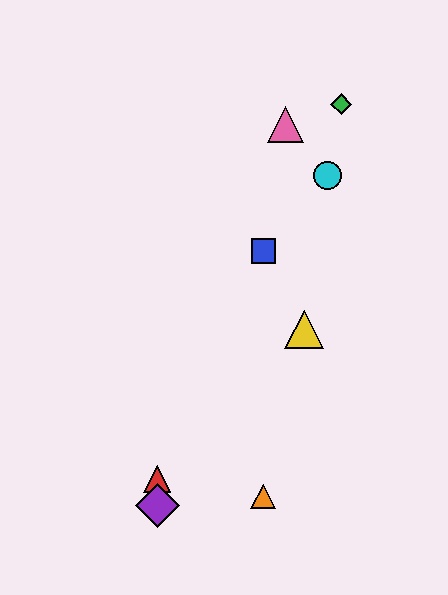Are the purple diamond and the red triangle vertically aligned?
Yes, both are at x≈157.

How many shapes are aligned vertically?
2 shapes (the red triangle, the purple diamond) are aligned vertically.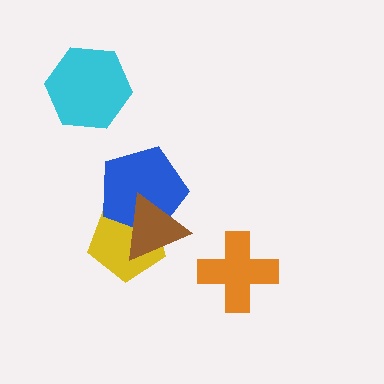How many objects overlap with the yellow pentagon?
2 objects overlap with the yellow pentagon.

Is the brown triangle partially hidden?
No, no other shape covers it.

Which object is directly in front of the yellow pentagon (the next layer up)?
The blue pentagon is directly in front of the yellow pentagon.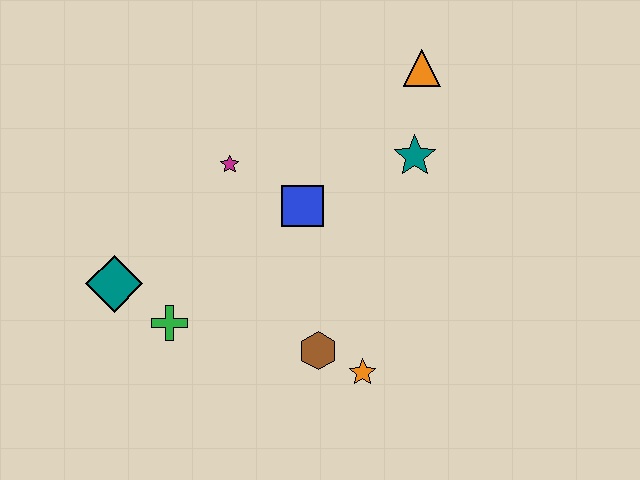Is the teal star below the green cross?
No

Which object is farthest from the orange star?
The orange triangle is farthest from the orange star.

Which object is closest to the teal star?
The orange triangle is closest to the teal star.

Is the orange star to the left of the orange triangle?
Yes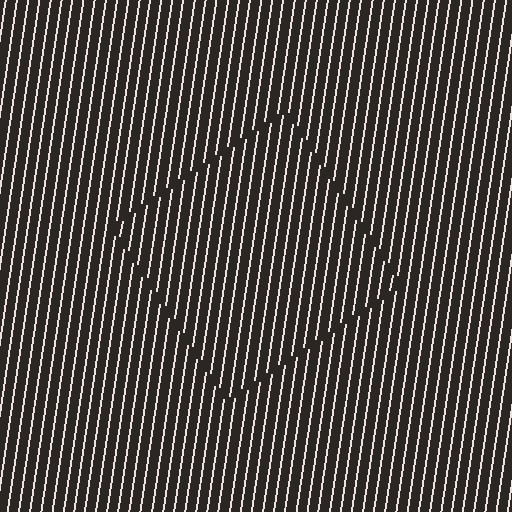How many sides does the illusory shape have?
4 sides — the line-ends trace a square.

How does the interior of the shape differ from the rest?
The interior of the shape contains the same grating, shifted by half a period — the contour is defined by the phase discontinuity where line-ends from the inner and outer gratings abut.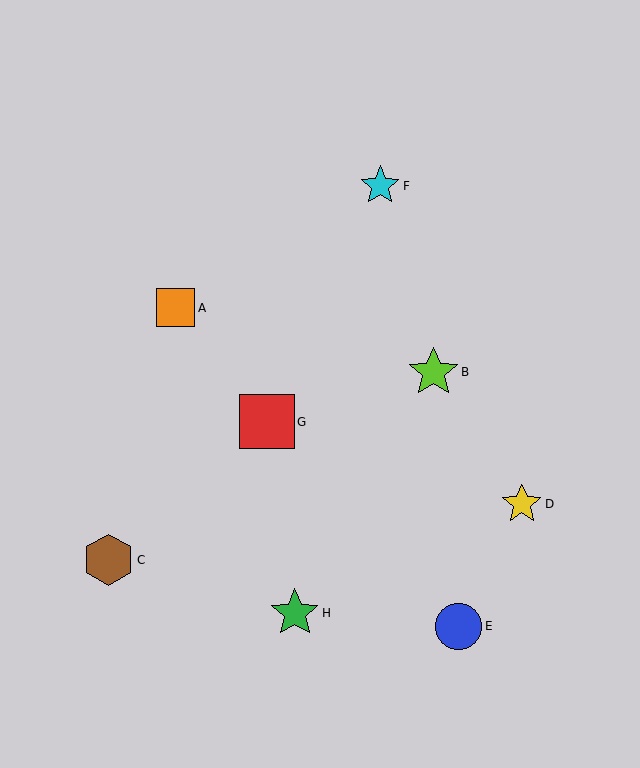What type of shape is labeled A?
Shape A is an orange square.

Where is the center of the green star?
The center of the green star is at (295, 613).